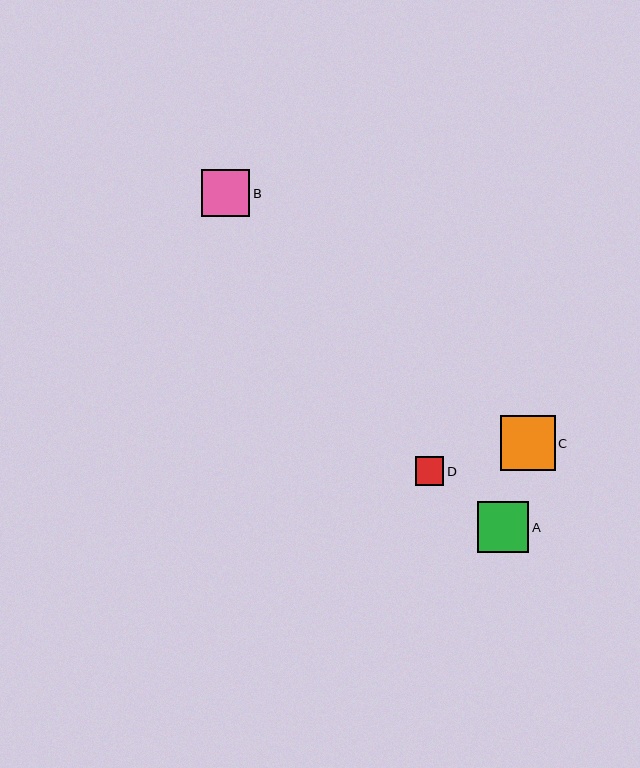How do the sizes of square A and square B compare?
Square A and square B are approximately the same size.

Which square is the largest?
Square C is the largest with a size of approximately 55 pixels.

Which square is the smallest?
Square D is the smallest with a size of approximately 29 pixels.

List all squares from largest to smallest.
From largest to smallest: C, A, B, D.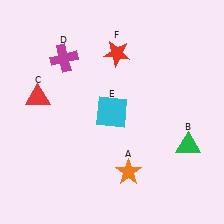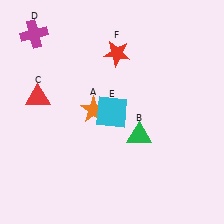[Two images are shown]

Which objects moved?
The objects that moved are: the orange star (A), the green triangle (B), the magenta cross (D).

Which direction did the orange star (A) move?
The orange star (A) moved up.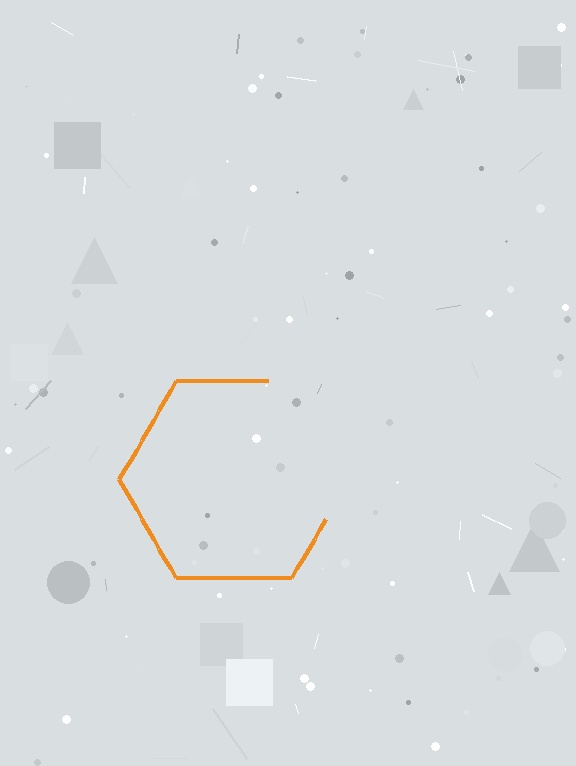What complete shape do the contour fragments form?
The contour fragments form a hexagon.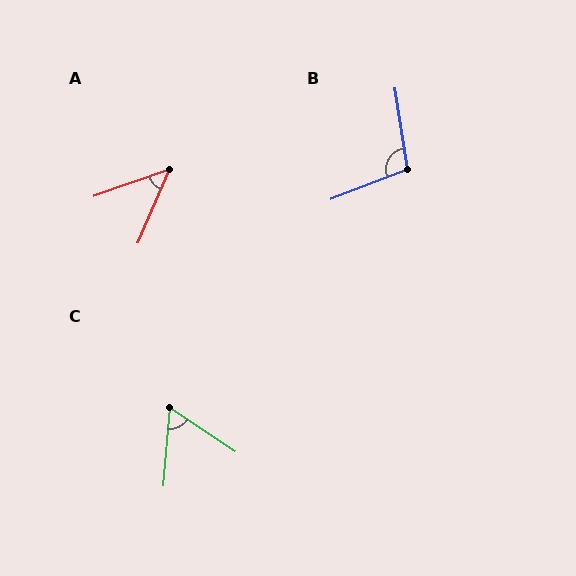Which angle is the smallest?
A, at approximately 48 degrees.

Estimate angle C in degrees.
Approximately 62 degrees.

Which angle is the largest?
B, at approximately 102 degrees.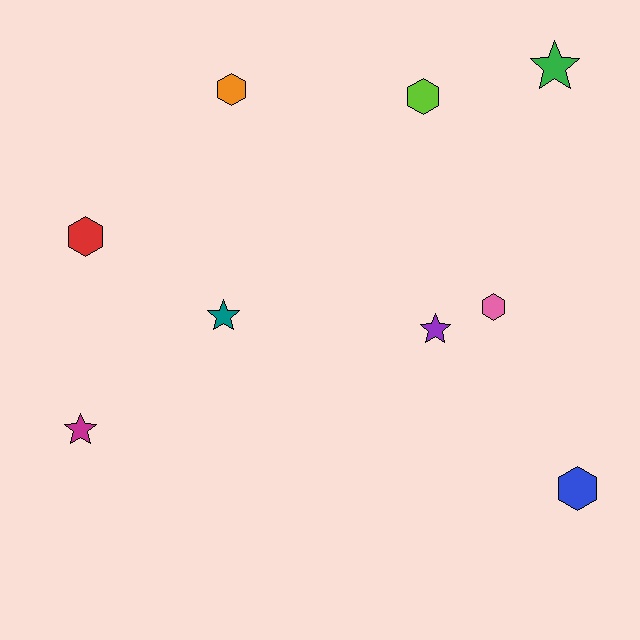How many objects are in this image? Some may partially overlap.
There are 9 objects.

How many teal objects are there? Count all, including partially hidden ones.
There is 1 teal object.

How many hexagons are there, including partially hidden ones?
There are 5 hexagons.